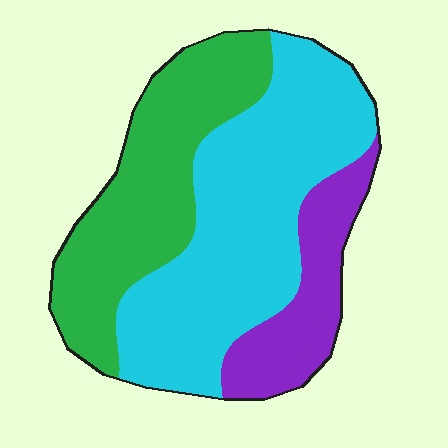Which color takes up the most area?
Cyan, at roughly 50%.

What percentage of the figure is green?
Green covers about 35% of the figure.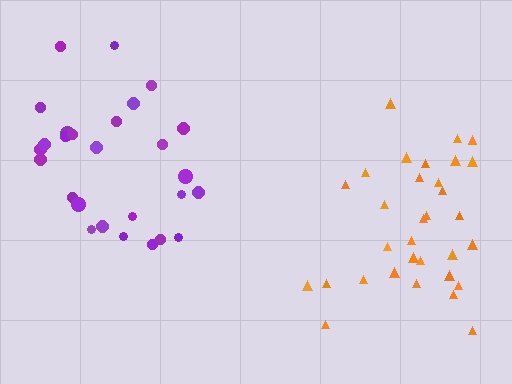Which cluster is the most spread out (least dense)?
Purple.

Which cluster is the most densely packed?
Orange.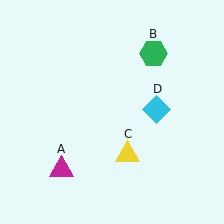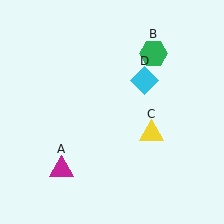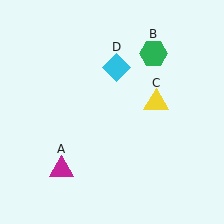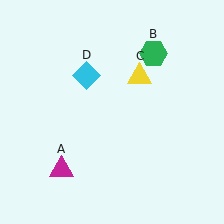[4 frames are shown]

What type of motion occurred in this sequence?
The yellow triangle (object C), cyan diamond (object D) rotated counterclockwise around the center of the scene.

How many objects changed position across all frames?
2 objects changed position: yellow triangle (object C), cyan diamond (object D).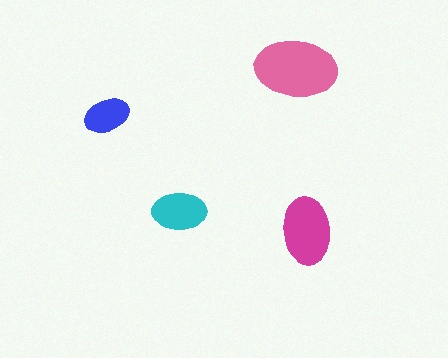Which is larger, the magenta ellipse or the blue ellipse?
The magenta one.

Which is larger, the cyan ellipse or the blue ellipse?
The cyan one.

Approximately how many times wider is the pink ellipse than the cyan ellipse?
About 1.5 times wider.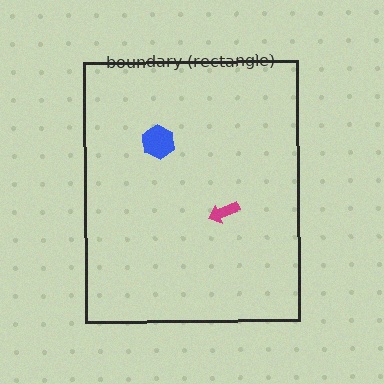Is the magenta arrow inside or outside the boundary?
Inside.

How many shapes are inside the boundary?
2 inside, 0 outside.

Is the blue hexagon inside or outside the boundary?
Inside.